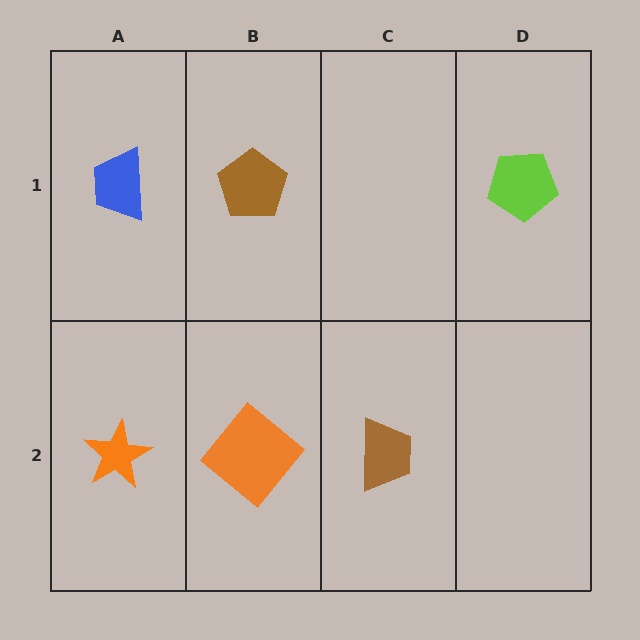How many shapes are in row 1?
3 shapes.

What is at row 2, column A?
An orange star.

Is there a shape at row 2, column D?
No, that cell is empty.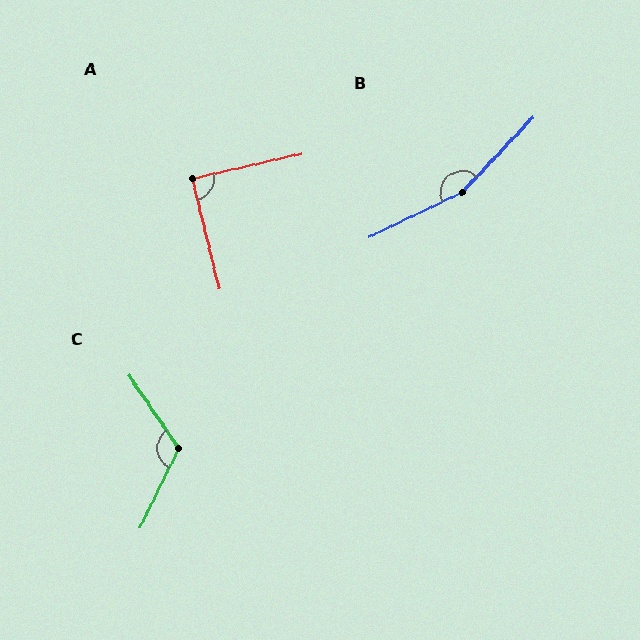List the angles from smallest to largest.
A (89°), C (120°), B (159°).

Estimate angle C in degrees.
Approximately 120 degrees.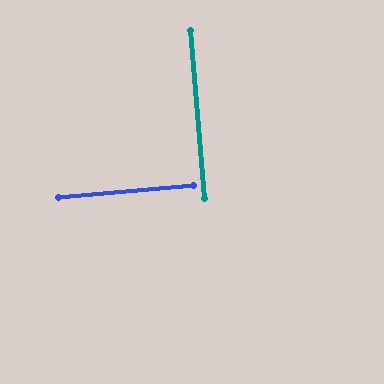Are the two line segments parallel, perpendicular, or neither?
Perpendicular — they meet at approximately 90°.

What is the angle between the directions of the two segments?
Approximately 90 degrees.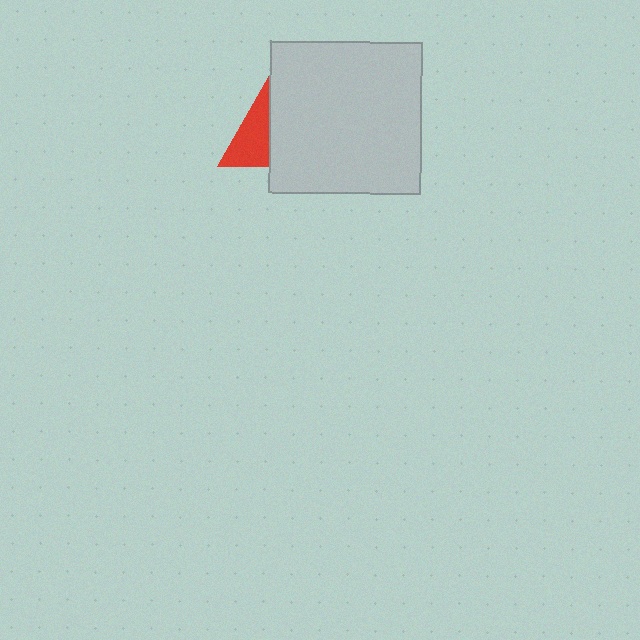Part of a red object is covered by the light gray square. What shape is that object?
It is a triangle.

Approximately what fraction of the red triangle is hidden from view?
Roughly 50% of the red triangle is hidden behind the light gray square.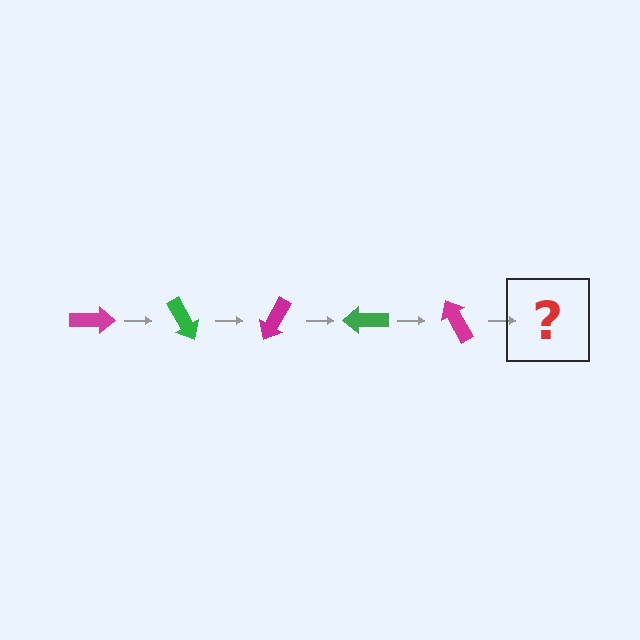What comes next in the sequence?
The next element should be a green arrow, rotated 300 degrees from the start.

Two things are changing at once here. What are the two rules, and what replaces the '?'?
The two rules are that it rotates 60 degrees each step and the color cycles through magenta and green. The '?' should be a green arrow, rotated 300 degrees from the start.